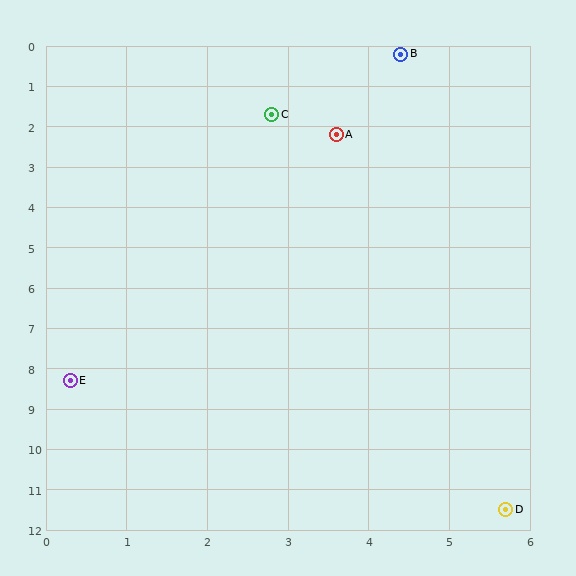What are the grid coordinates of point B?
Point B is at approximately (4.4, 0.2).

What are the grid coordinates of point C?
Point C is at approximately (2.8, 1.7).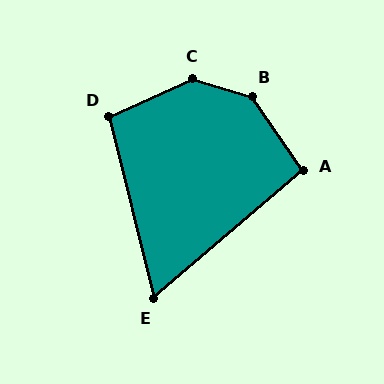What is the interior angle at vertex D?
Approximately 100 degrees (obtuse).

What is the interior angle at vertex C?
Approximately 140 degrees (obtuse).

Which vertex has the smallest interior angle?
E, at approximately 64 degrees.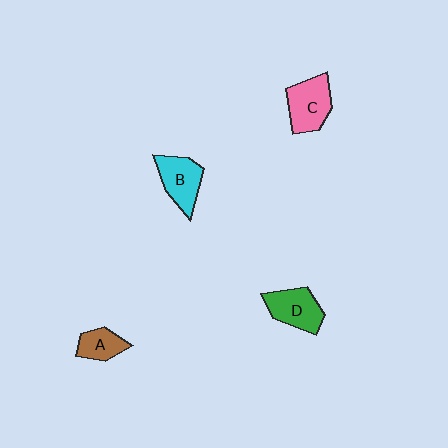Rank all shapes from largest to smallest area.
From largest to smallest: C (pink), D (green), B (cyan), A (brown).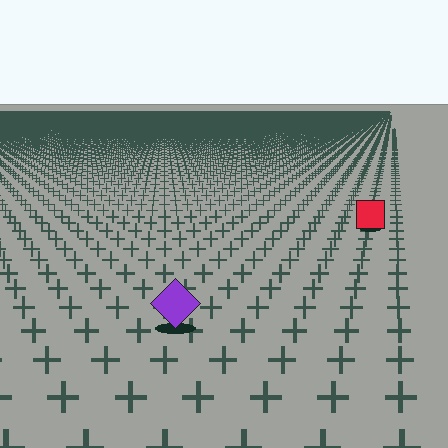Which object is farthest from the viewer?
The red square is farthest from the viewer. It appears smaller and the ground texture around it is denser.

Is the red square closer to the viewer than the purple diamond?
No. The purple diamond is closer — you can tell from the texture gradient: the ground texture is coarser near it.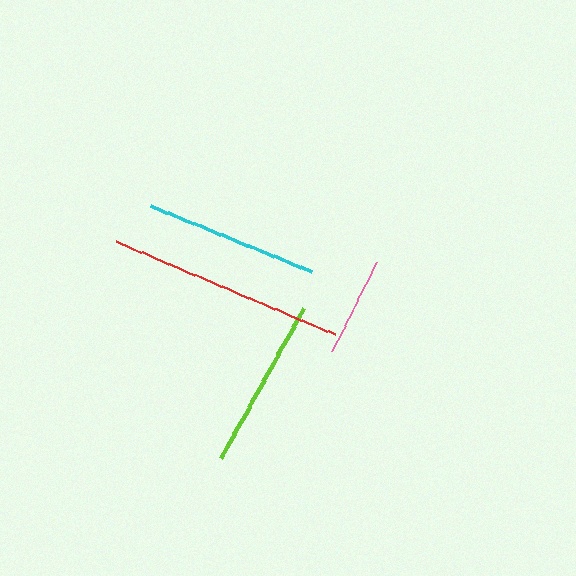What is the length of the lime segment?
The lime segment is approximately 171 pixels long.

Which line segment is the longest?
The red line is the longest at approximately 238 pixels.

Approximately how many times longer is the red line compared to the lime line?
The red line is approximately 1.4 times the length of the lime line.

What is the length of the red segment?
The red segment is approximately 238 pixels long.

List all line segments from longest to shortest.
From longest to shortest: red, cyan, lime, pink.